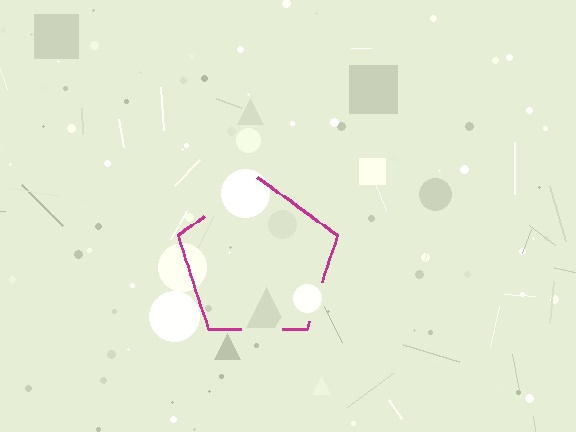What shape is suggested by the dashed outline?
The dashed outline suggests a pentagon.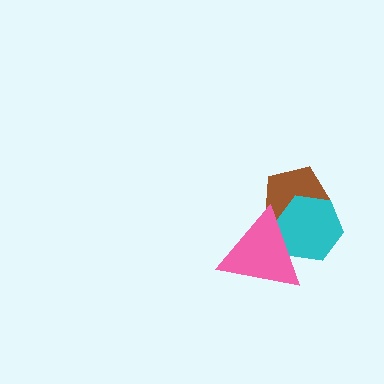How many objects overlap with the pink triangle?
2 objects overlap with the pink triangle.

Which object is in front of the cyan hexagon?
The pink triangle is in front of the cyan hexagon.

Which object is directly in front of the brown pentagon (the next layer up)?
The cyan hexagon is directly in front of the brown pentagon.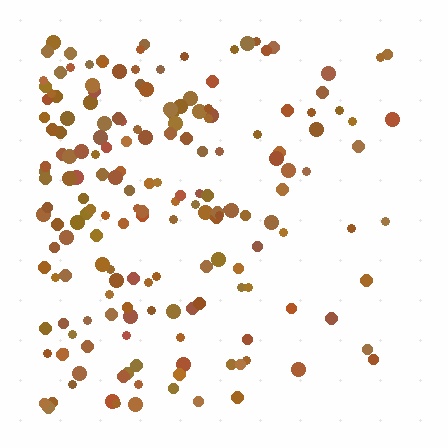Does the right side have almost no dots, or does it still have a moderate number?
Still a moderate number, just noticeably fewer than the left.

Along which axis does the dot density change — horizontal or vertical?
Horizontal.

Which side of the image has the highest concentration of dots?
The left.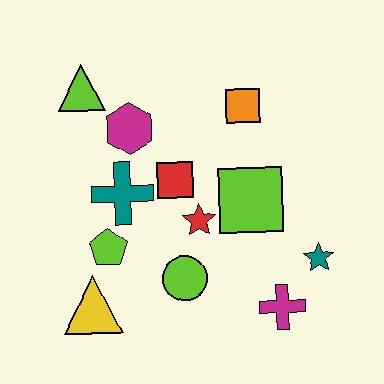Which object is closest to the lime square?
The red star is closest to the lime square.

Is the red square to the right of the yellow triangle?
Yes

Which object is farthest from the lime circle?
The lime triangle is farthest from the lime circle.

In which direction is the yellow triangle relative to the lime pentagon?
The yellow triangle is below the lime pentagon.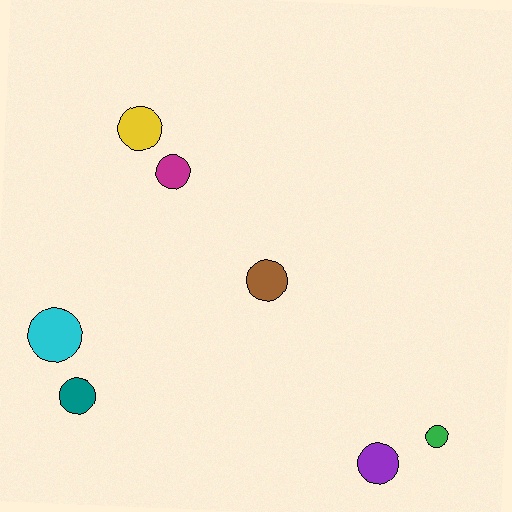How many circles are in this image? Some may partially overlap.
There are 7 circles.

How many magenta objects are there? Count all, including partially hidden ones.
There is 1 magenta object.